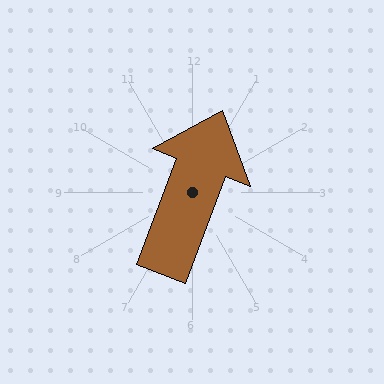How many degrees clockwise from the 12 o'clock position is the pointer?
Approximately 21 degrees.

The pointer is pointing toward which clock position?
Roughly 1 o'clock.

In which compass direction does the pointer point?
North.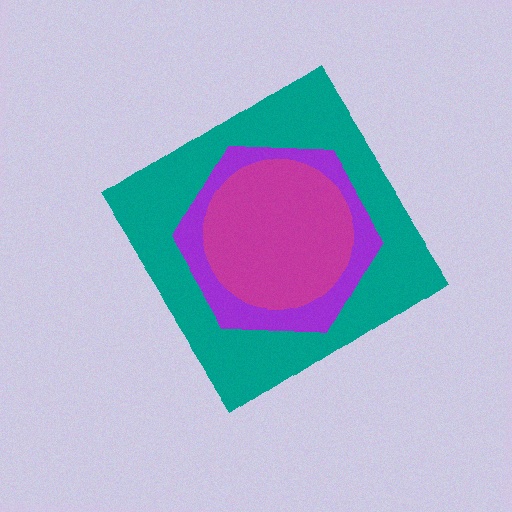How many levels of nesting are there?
3.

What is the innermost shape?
The magenta circle.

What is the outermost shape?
The teal diamond.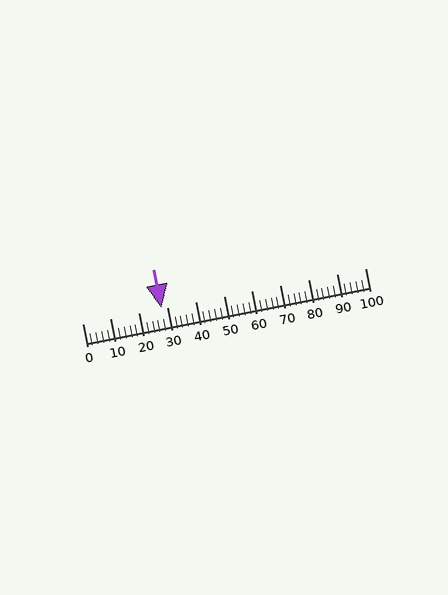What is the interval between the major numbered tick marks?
The major tick marks are spaced 10 units apart.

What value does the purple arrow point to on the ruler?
The purple arrow points to approximately 28.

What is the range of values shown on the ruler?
The ruler shows values from 0 to 100.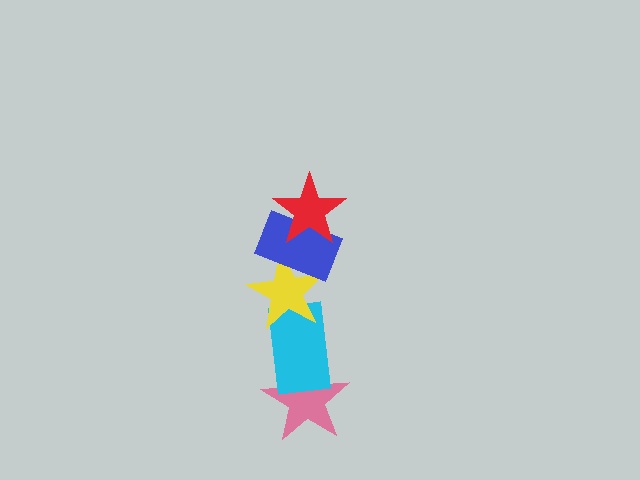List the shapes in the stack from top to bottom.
From top to bottom: the red star, the blue rectangle, the yellow star, the cyan rectangle, the pink star.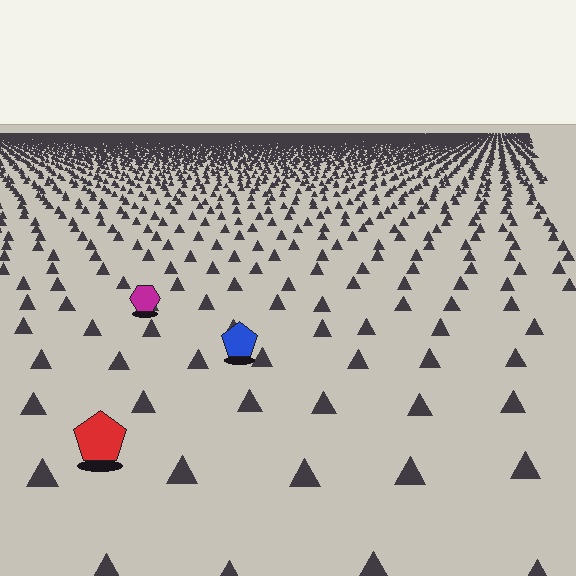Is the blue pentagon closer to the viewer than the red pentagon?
No. The red pentagon is closer — you can tell from the texture gradient: the ground texture is coarser near it.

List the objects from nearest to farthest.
From nearest to farthest: the red pentagon, the blue pentagon, the magenta hexagon.